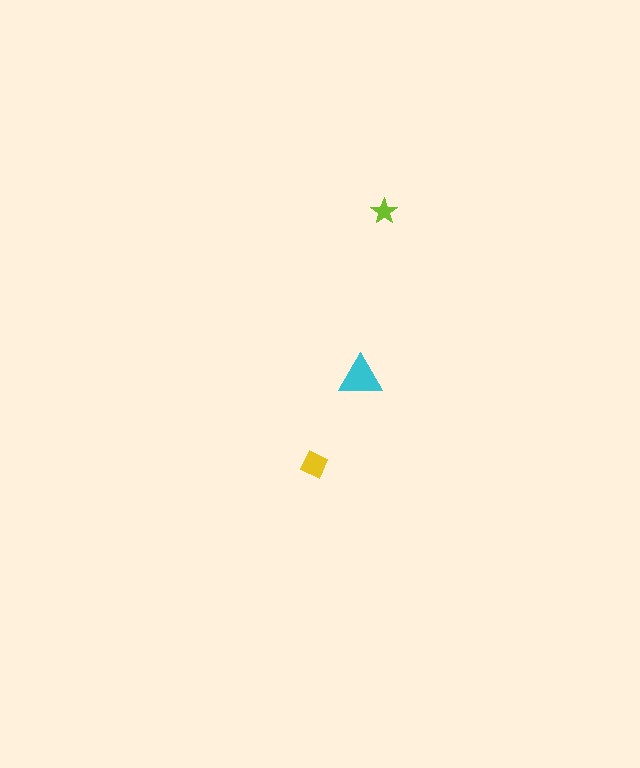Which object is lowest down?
The yellow diamond is bottommost.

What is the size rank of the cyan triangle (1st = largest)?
1st.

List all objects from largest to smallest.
The cyan triangle, the yellow diamond, the lime star.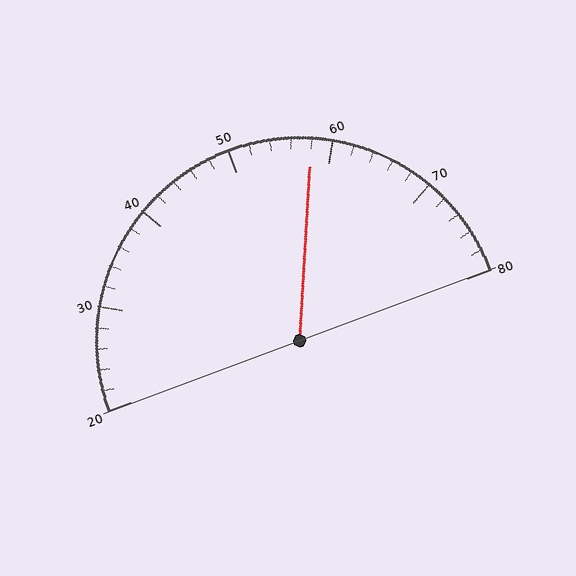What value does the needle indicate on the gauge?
The needle indicates approximately 58.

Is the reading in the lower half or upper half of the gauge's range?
The reading is in the upper half of the range (20 to 80).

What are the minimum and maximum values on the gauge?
The gauge ranges from 20 to 80.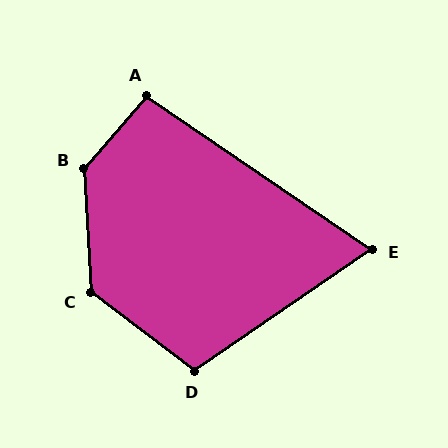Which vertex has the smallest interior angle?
E, at approximately 69 degrees.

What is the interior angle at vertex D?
Approximately 108 degrees (obtuse).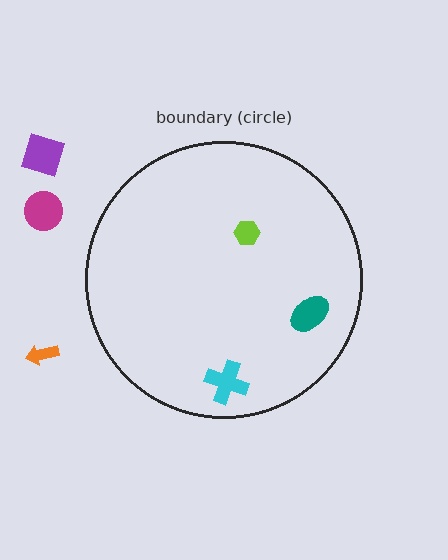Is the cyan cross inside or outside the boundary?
Inside.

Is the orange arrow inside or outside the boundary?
Outside.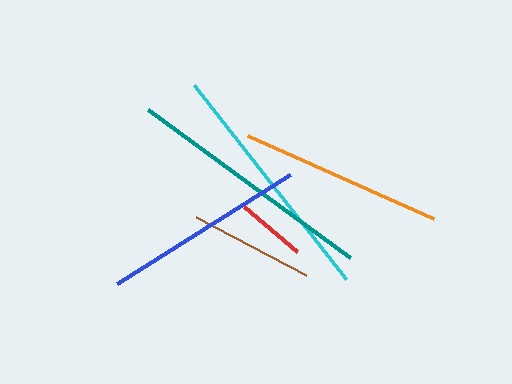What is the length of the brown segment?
The brown segment is approximately 125 pixels long.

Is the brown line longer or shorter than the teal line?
The teal line is longer than the brown line.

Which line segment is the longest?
The teal line is the longest at approximately 250 pixels.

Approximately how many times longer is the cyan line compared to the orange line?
The cyan line is approximately 1.2 times the length of the orange line.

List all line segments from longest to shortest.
From longest to shortest: teal, cyan, blue, orange, brown, red.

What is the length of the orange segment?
The orange segment is approximately 204 pixels long.